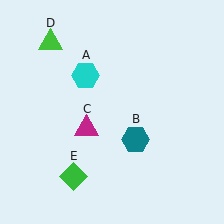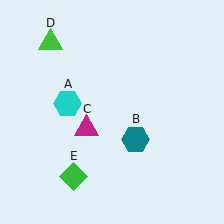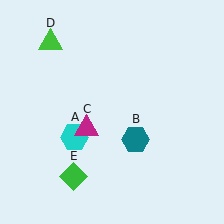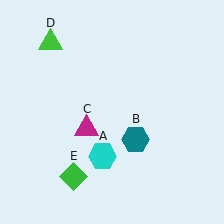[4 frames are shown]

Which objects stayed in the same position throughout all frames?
Teal hexagon (object B) and magenta triangle (object C) and green triangle (object D) and green diamond (object E) remained stationary.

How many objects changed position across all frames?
1 object changed position: cyan hexagon (object A).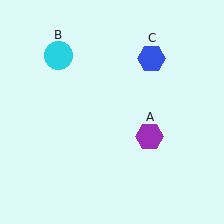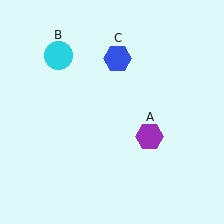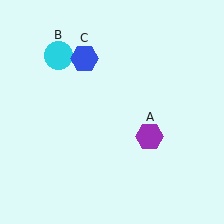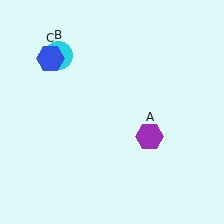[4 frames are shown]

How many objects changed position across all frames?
1 object changed position: blue hexagon (object C).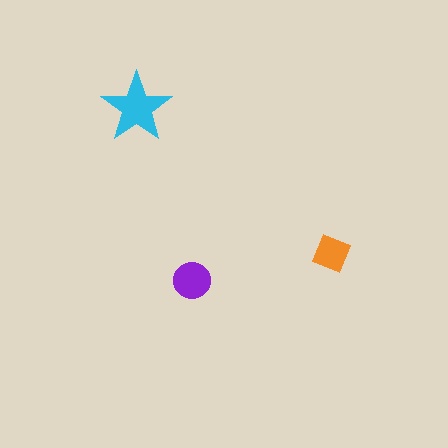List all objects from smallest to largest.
The orange diamond, the purple circle, the cyan star.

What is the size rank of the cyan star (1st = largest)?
1st.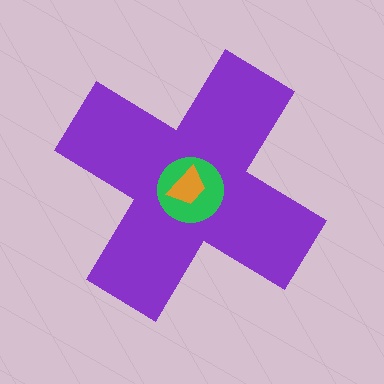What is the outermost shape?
The purple cross.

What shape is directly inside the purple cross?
The green circle.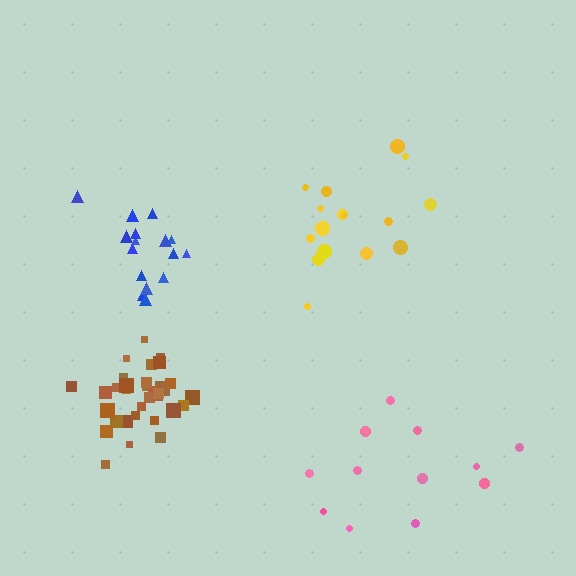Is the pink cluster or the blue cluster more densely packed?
Blue.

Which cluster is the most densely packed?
Brown.